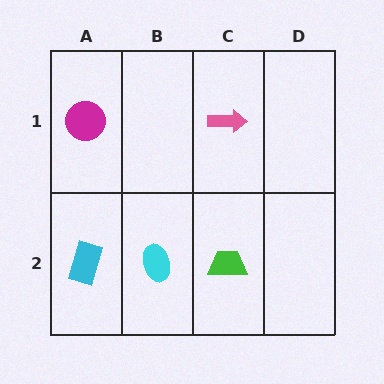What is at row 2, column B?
A cyan ellipse.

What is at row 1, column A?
A magenta circle.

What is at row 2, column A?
A cyan rectangle.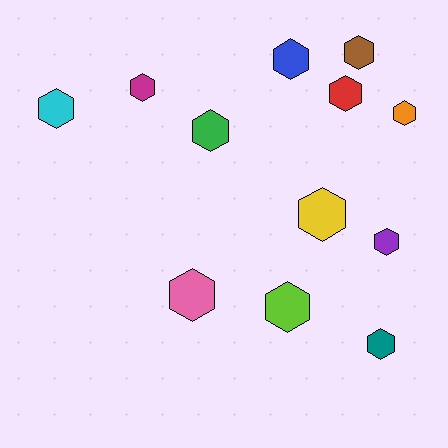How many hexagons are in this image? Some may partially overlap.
There are 12 hexagons.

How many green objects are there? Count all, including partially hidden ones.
There is 1 green object.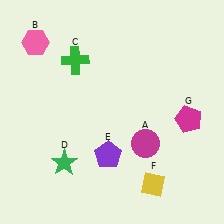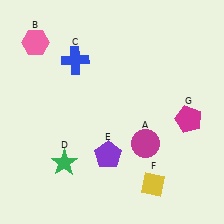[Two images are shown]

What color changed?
The cross (C) changed from green in Image 1 to blue in Image 2.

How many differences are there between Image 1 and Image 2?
There is 1 difference between the two images.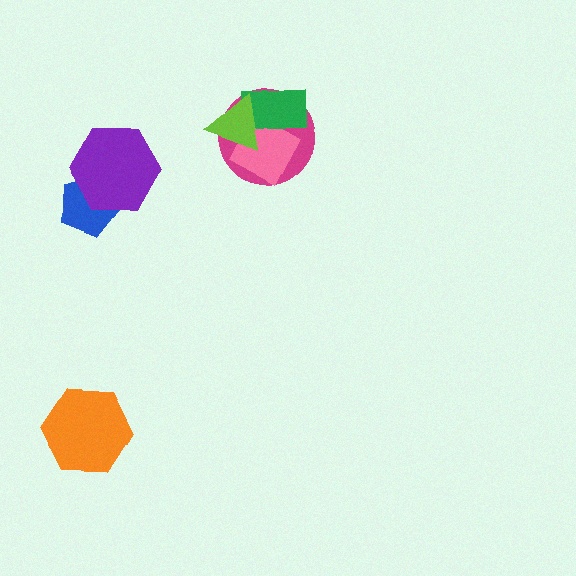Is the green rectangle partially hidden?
Yes, it is partially covered by another shape.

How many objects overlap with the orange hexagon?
0 objects overlap with the orange hexagon.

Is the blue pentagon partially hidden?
Yes, it is partially covered by another shape.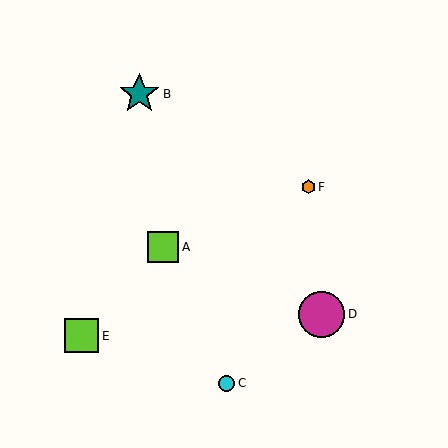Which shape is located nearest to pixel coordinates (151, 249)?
The lime square (labeled A) at (163, 247) is nearest to that location.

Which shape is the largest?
The magenta circle (labeled D) is the largest.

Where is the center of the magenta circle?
The center of the magenta circle is at (322, 314).